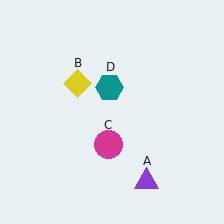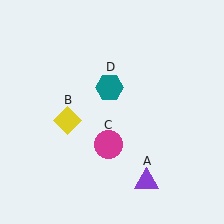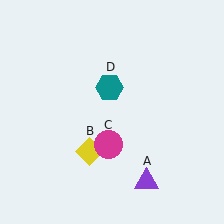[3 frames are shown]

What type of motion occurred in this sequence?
The yellow diamond (object B) rotated counterclockwise around the center of the scene.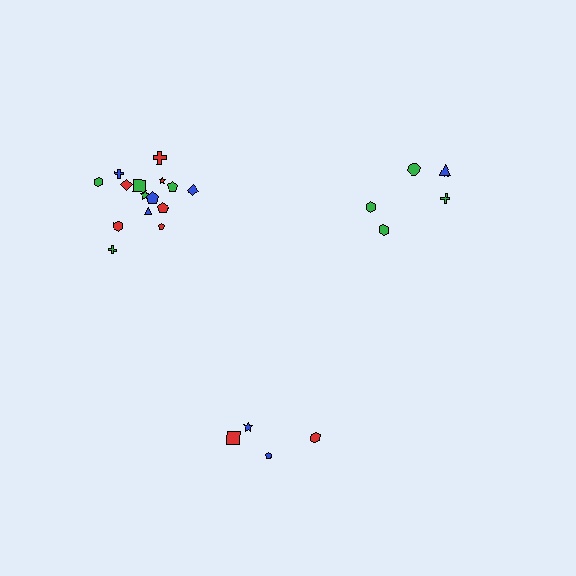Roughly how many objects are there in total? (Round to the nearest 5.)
Roughly 25 objects in total.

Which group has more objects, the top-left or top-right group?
The top-left group.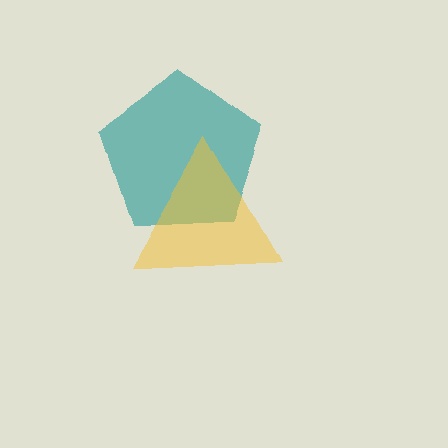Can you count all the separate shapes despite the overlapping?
Yes, there are 2 separate shapes.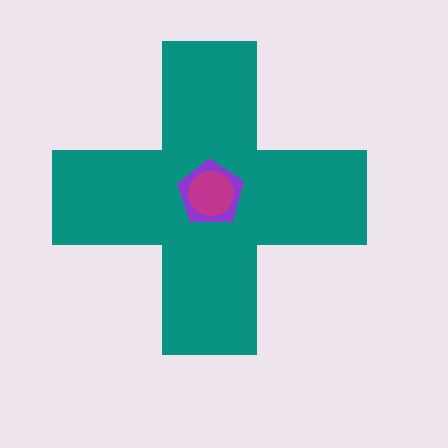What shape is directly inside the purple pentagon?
The magenta circle.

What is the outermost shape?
The teal cross.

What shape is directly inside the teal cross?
The purple pentagon.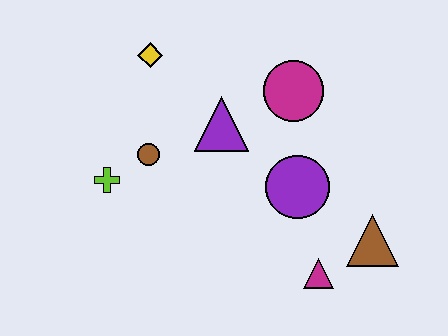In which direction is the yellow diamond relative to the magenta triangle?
The yellow diamond is above the magenta triangle.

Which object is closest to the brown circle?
The lime cross is closest to the brown circle.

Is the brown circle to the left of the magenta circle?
Yes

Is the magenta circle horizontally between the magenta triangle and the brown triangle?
No